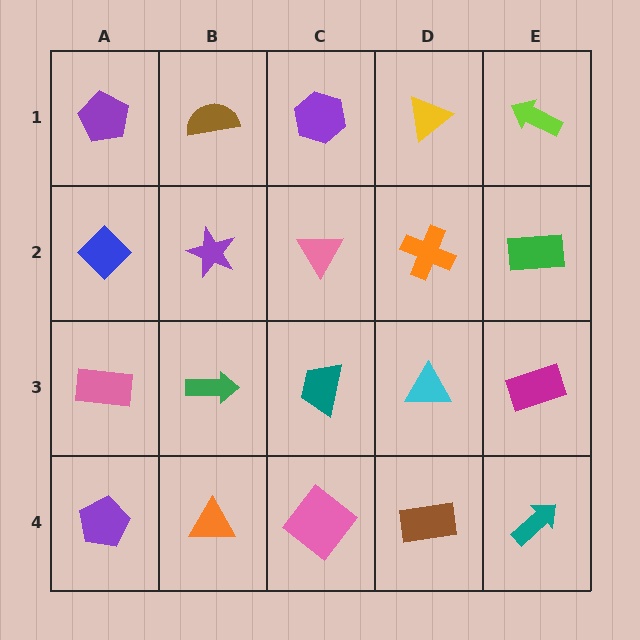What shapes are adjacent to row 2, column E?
A lime arrow (row 1, column E), a magenta rectangle (row 3, column E), an orange cross (row 2, column D).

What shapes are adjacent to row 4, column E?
A magenta rectangle (row 3, column E), a brown rectangle (row 4, column D).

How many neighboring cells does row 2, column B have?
4.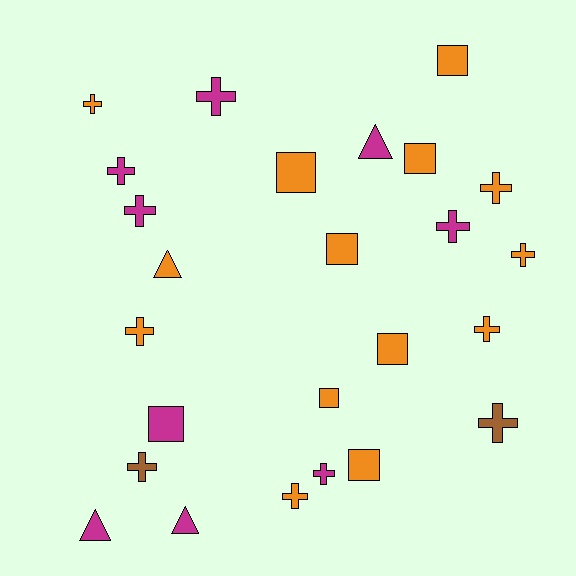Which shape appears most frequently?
Cross, with 13 objects.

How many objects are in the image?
There are 25 objects.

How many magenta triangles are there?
There are 3 magenta triangles.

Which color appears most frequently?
Orange, with 14 objects.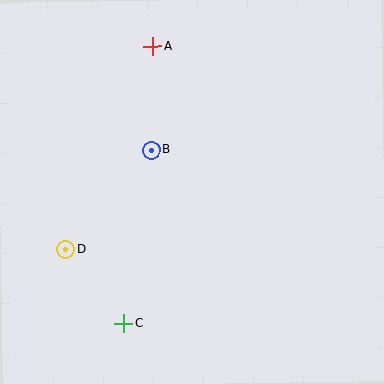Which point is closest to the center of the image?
Point B at (152, 150) is closest to the center.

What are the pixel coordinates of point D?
Point D is at (66, 249).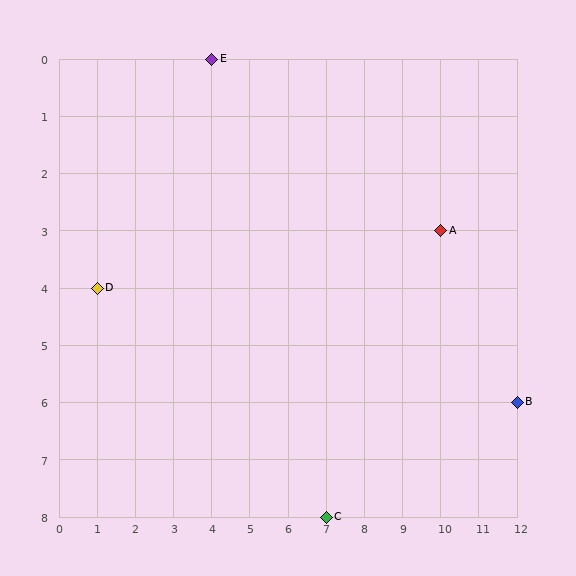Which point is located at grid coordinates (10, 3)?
Point A is at (10, 3).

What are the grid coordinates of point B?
Point B is at grid coordinates (12, 6).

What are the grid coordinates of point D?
Point D is at grid coordinates (1, 4).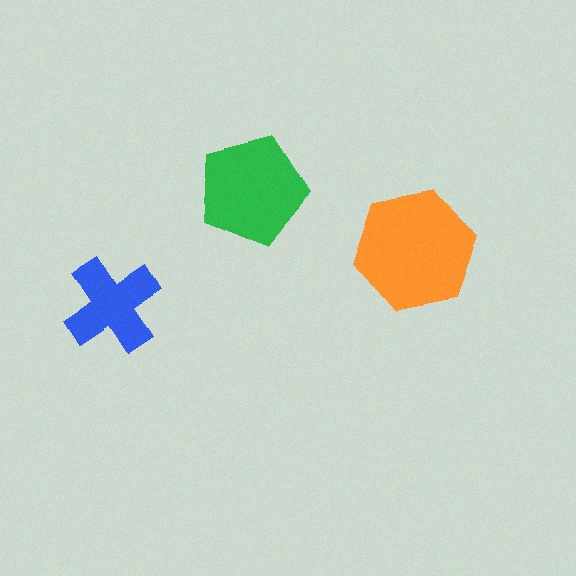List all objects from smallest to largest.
The blue cross, the green pentagon, the orange hexagon.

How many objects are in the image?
There are 3 objects in the image.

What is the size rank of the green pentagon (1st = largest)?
2nd.